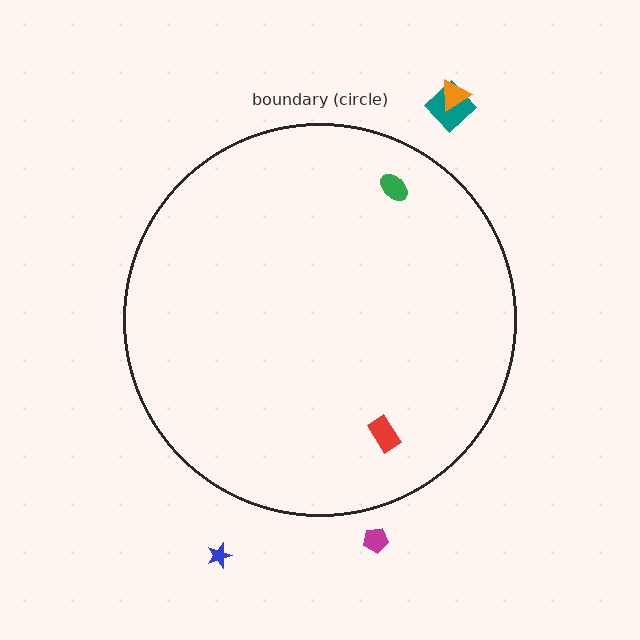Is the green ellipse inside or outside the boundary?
Inside.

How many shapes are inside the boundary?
2 inside, 4 outside.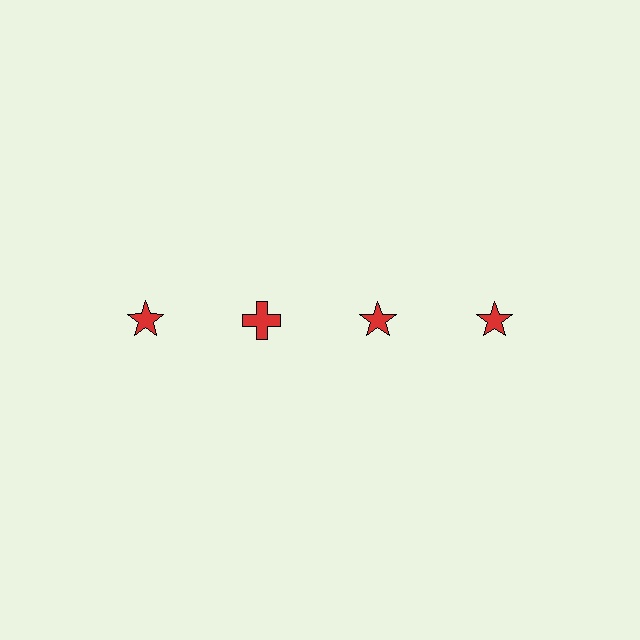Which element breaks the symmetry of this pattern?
The red cross in the top row, second from left column breaks the symmetry. All other shapes are red stars.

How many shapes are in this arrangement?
There are 4 shapes arranged in a grid pattern.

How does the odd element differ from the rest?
It has a different shape: cross instead of star.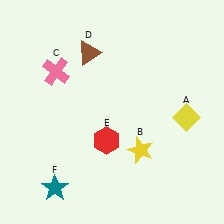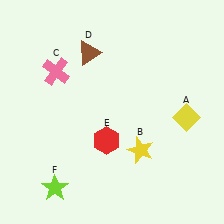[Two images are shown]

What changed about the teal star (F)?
In Image 1, F is teal. In Image 2, it changed to lime.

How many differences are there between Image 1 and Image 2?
There is 1 difference between the two images.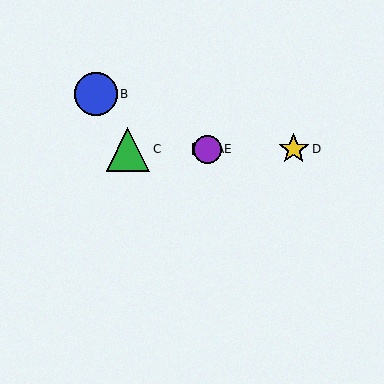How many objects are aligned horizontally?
4 objects (A, C, D, E) are aligned horizontally.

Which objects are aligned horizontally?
Objects A, C, D, E are aligned horizontally.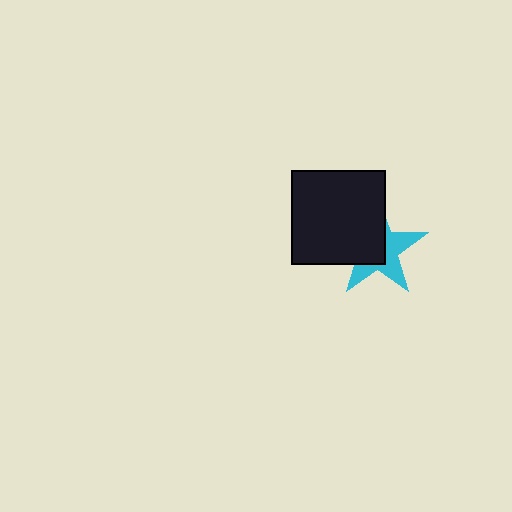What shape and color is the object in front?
The object in front is a black square.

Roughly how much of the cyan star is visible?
About half of it is visible (roughly 48%).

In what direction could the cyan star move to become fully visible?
The cyan star could move toward the lower-right. That would shift it out from behind the black square entirely.